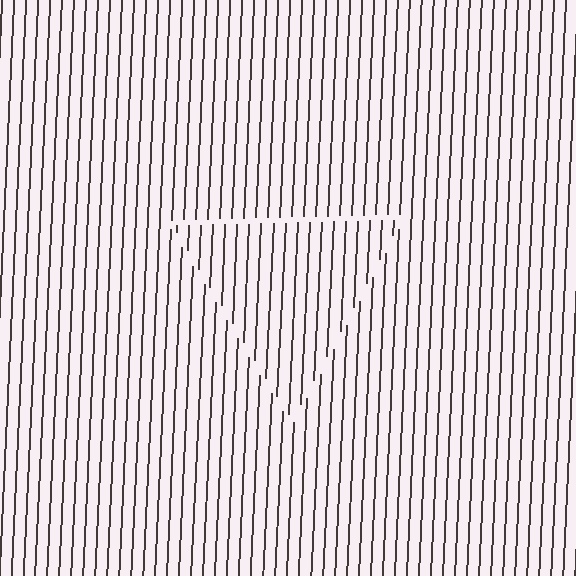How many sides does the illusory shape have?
3 sides — the line-ends trace a triangle.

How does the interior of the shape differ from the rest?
The interior of the shape contains the same grating, shifted by half a period — the contour is defined by the phase discontinuity where line-ends from the inner and outer gratings abut.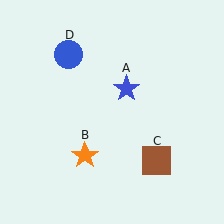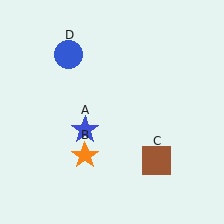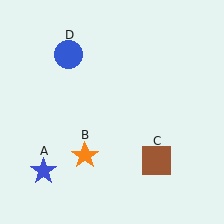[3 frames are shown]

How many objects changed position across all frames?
1 object changed position: blue star (object A).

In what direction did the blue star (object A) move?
The blue star (object A) moved down and to the left.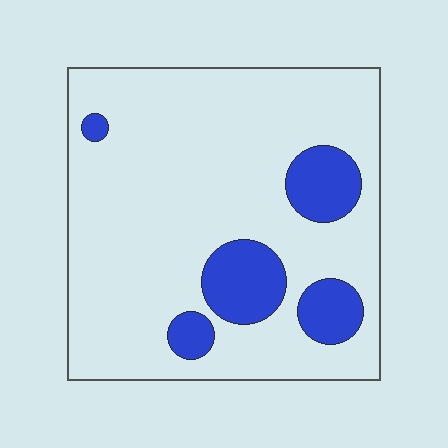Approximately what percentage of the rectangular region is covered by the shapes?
Approximately 15%.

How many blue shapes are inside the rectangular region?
5.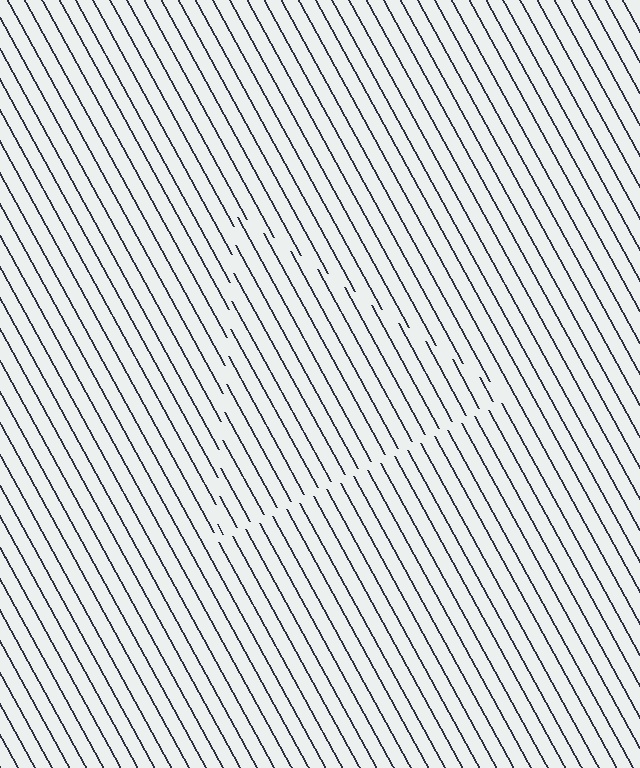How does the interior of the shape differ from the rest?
The interior of the shape contains the same grating, shifted by half a period — the contour is defined by the phase discontinuity where line-ends from the inner and outer gratings abut.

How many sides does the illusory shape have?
3 sides — the line-ends trace a triangle.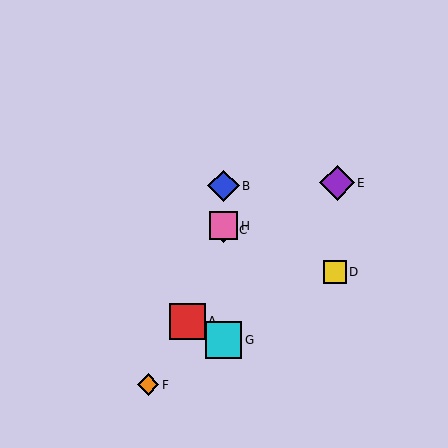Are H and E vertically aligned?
No, H is at x≈224 and E is at x≈337.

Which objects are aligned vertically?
Objects B, C, G, H are aligned vertically.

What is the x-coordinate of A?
Object A is at x≈187.